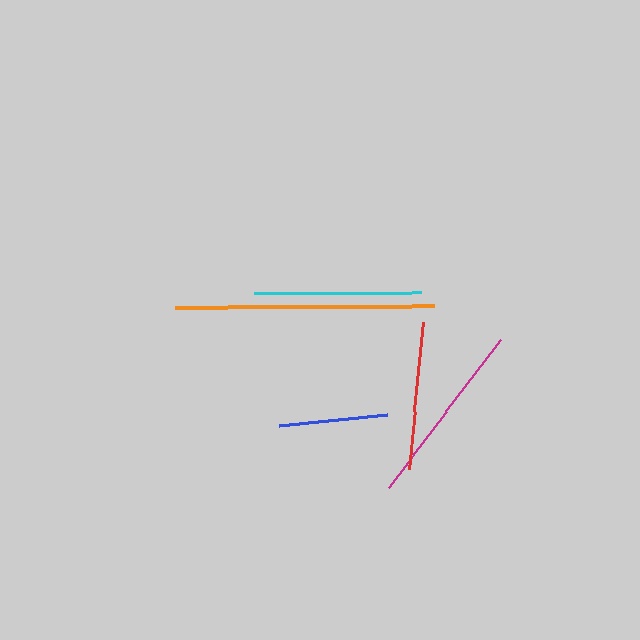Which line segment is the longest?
The orange line is the longest at approximately 259 pixels.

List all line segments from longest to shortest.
From longest to shortest: orange, magenta, cyan, red, blue.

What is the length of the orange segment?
The orange segment is approximately 259 pixels long.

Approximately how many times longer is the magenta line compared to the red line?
The magenta line is approximately 1.3 times the length of the red line.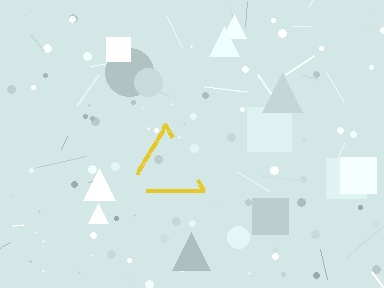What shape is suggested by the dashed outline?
The dashed outline suggests a triangle.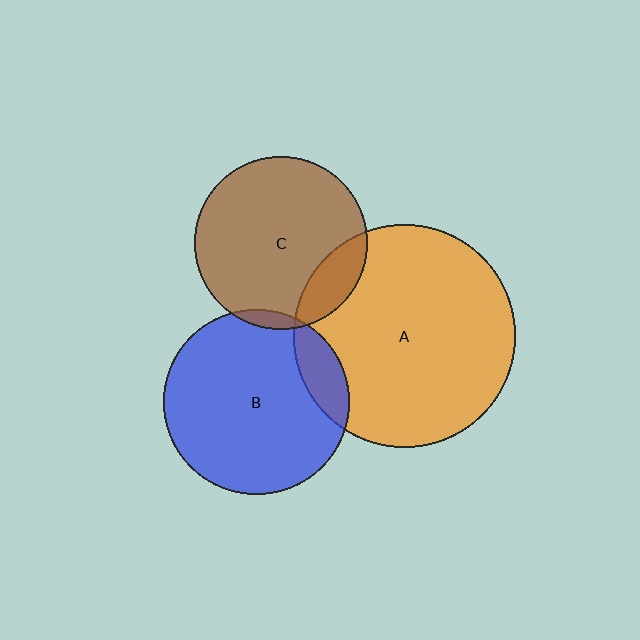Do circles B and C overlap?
Yes.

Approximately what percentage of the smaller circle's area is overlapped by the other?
Approximately 5%.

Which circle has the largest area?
Circle A (orange).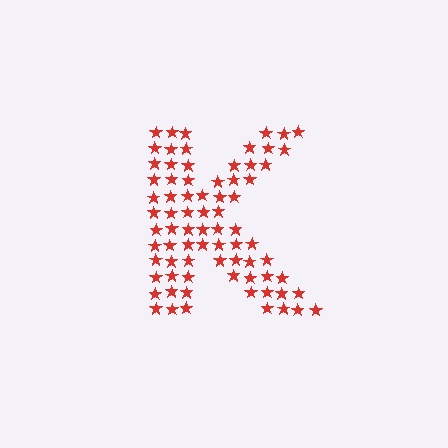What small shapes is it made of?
It is made of small stars.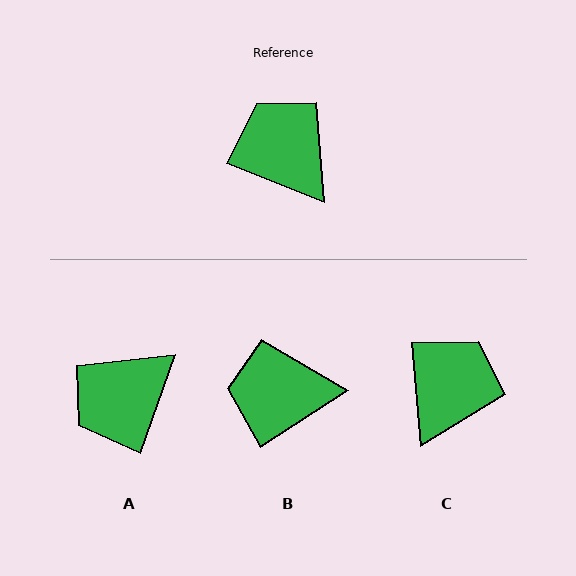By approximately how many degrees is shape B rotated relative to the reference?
Approximately 55 degrees counter-clockwise.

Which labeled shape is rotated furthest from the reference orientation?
A, about 92 degrees away.